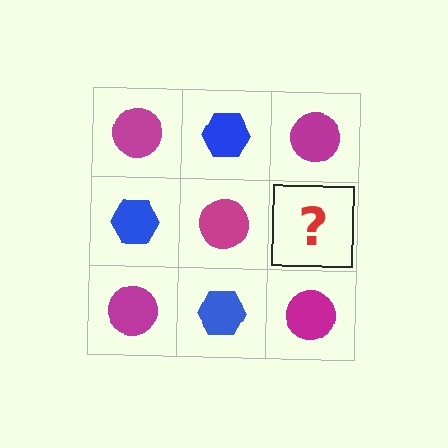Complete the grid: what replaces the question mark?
The question mark should be replaced with a blue hexagon.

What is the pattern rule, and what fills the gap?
The rule is that it alternates magenta circle and blue hexagon in a checkerboard pattern. The gap should be filled with a blue hexagon.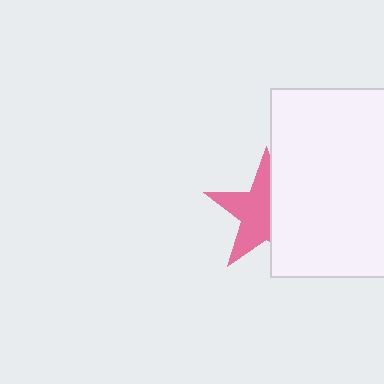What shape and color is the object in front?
The object in front is a white rectangle.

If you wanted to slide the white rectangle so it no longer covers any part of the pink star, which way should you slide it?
Slide it right — that is the most direct way to separate the two shapes.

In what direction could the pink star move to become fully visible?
The pink star could move left. That would shift it out from behind the white rectangle entirely.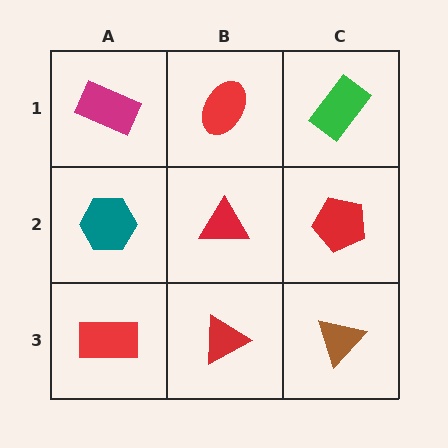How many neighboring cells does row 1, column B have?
3.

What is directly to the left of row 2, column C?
A red triangle.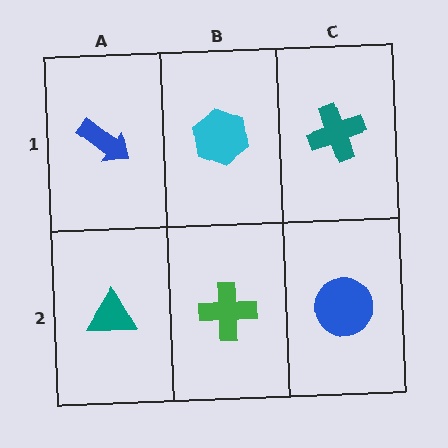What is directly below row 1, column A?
A teal triangle.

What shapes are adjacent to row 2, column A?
A blue arrow (row 1, column A), a green cross (row 2, column B).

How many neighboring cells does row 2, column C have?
2.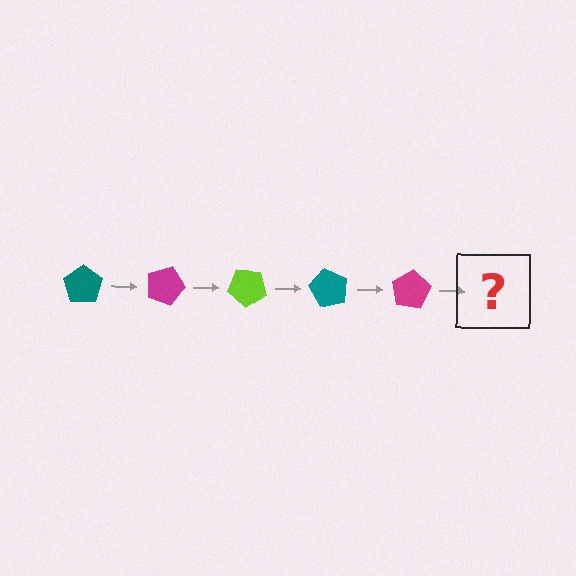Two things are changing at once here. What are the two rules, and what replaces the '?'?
The two rules are that it rotates 20 degrees each step and the color cycles through teal, magenta, and lime. The '?' should be a lime pentagon, rotated 100 degrees from the start.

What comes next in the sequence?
The next element should be a lime pentagon, rotated 100 degrees from the start.